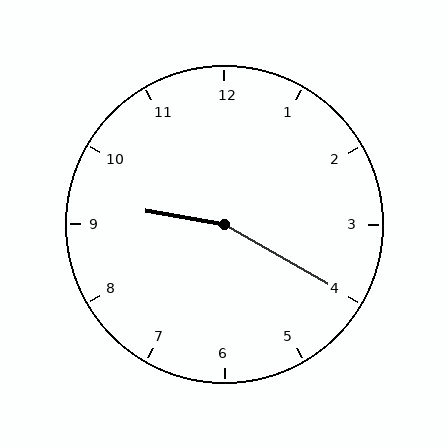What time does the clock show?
9:20.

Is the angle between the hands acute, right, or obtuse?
It is obtuse.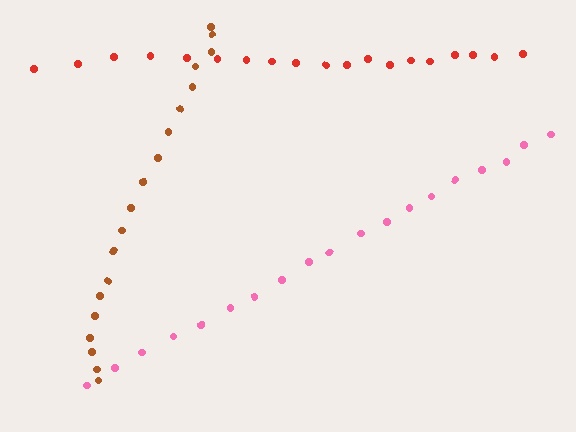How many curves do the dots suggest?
There are 3 distinct paths.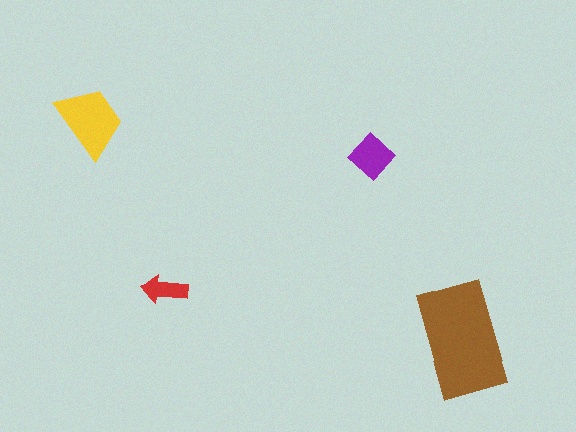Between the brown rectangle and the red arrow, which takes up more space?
The brown rectangle.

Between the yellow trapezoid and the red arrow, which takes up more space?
The yellow trapezoid.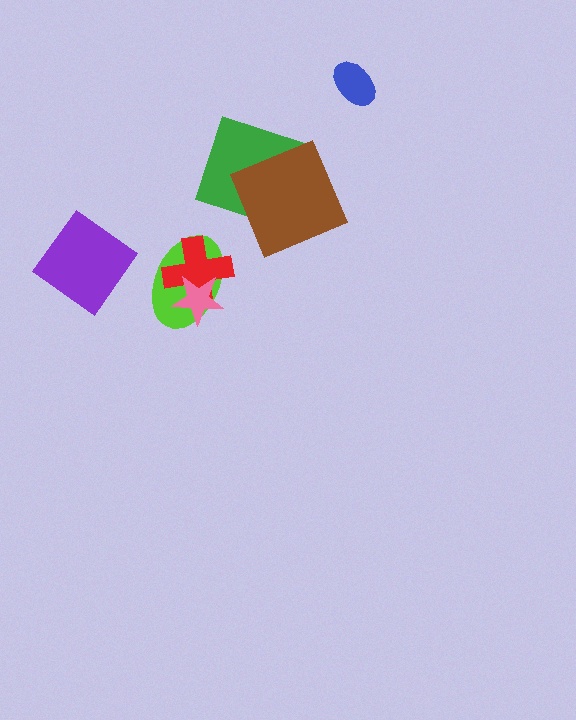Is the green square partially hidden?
Yes, it is partially covered by another shape.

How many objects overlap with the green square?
1 object overlaps with the green square.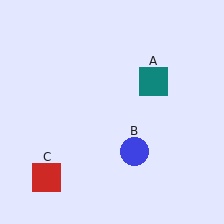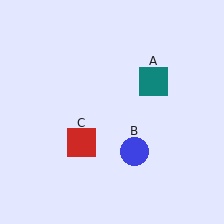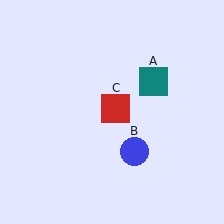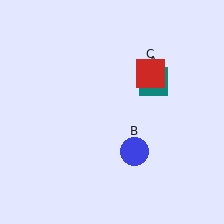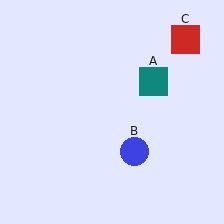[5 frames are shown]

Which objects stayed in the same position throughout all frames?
Teal square (object A) and blue circle (object B) remained stationary.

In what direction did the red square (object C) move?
The red square (object C) moved up and to the right.